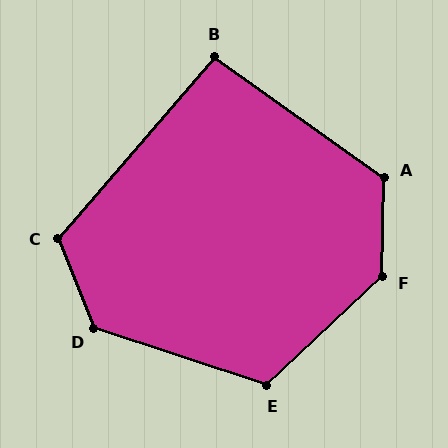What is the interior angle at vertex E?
Approximately 119 degrees (obtuse).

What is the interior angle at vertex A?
Approximately 124 degrees (obtuse).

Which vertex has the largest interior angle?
F, at approximately 134 degrees.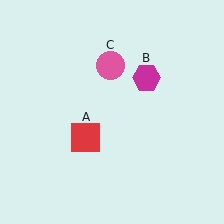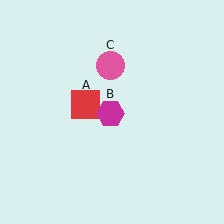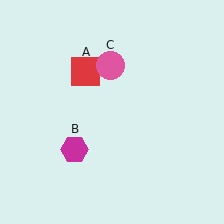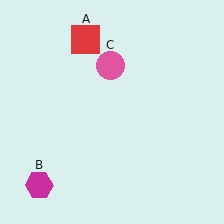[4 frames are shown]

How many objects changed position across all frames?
2 objects changed position: red square (object A), magenta hexagon (object B).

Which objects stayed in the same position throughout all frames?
Pink circle (object C) remained stationary.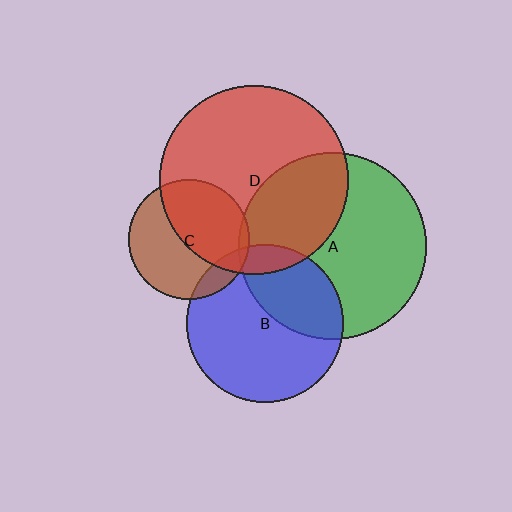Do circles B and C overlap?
Yes.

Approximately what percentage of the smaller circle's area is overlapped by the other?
Approximately 15%.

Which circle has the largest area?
Circle D (red).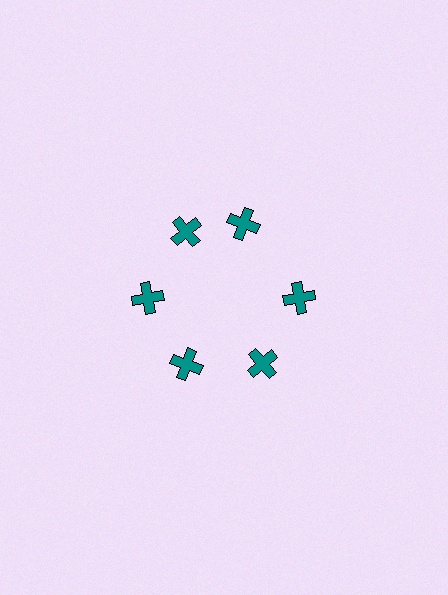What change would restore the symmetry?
The symmetry would be restored by rotating it back into even spacing with its neighbors so that all 6 crosses sit at equal angles and equal distance from the center.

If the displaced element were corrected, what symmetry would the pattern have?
It would have 6-fold rotational symmetry — the pattern would map onto itself every 60 degrees.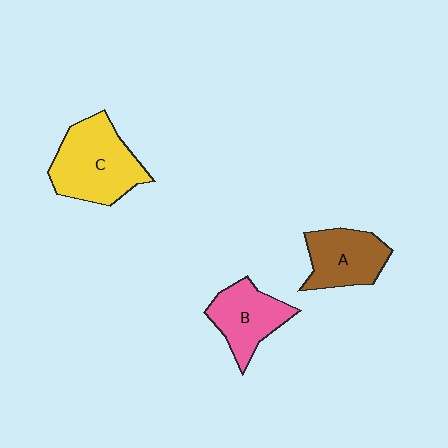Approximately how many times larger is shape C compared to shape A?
Approximately 1.4 times.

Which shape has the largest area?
Shape C (yellow).